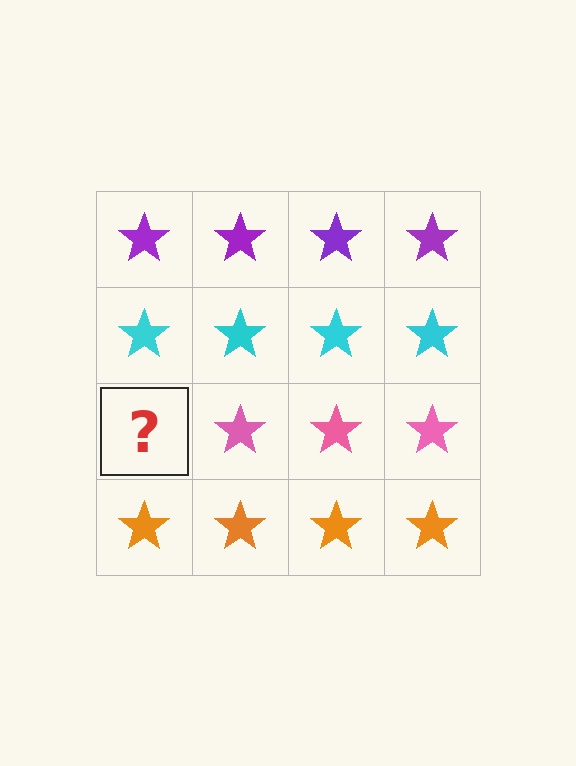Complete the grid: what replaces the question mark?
The question mark should be replaced with a pink star.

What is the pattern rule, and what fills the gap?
The rule is that each row has a consistent color. The gap should be filled with a pink star.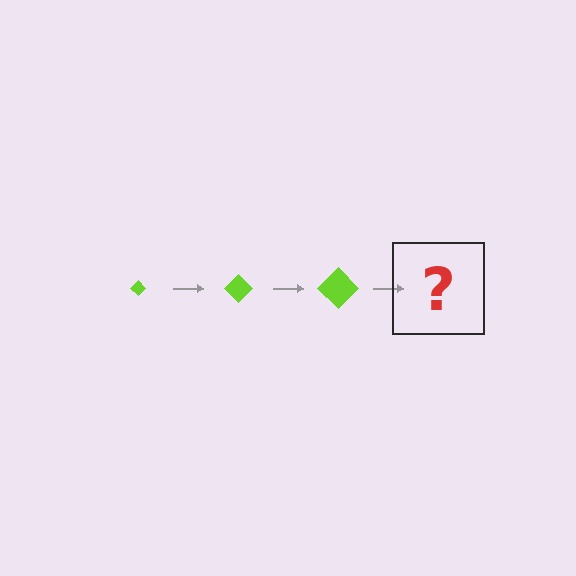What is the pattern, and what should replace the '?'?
The pattern is that the diamond gets progressively larger each step. The '?' should be a lime diamond, larger than the previous one.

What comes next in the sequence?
The next element should be a lime diamond, larger than the previous one.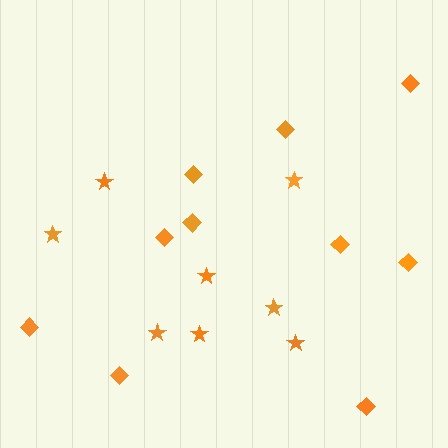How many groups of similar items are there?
There are 2 groups: one group of diamonds (10) and one group of stars (8).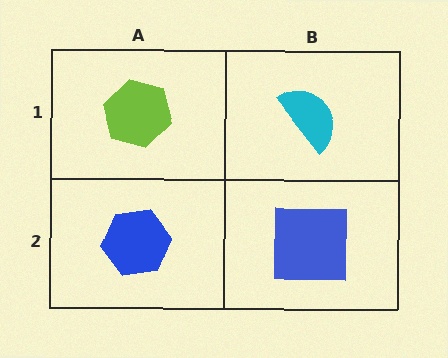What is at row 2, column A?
A blue hexagon.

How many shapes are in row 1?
2 shapes.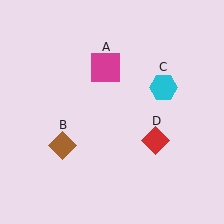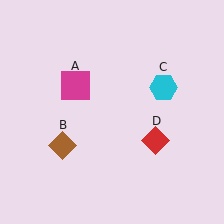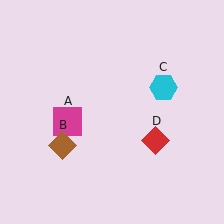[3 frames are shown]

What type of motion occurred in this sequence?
The magenta square (object A) rotated counterclockwise around the center of the scene.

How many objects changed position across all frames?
1 object changed position: magenta square (object A).